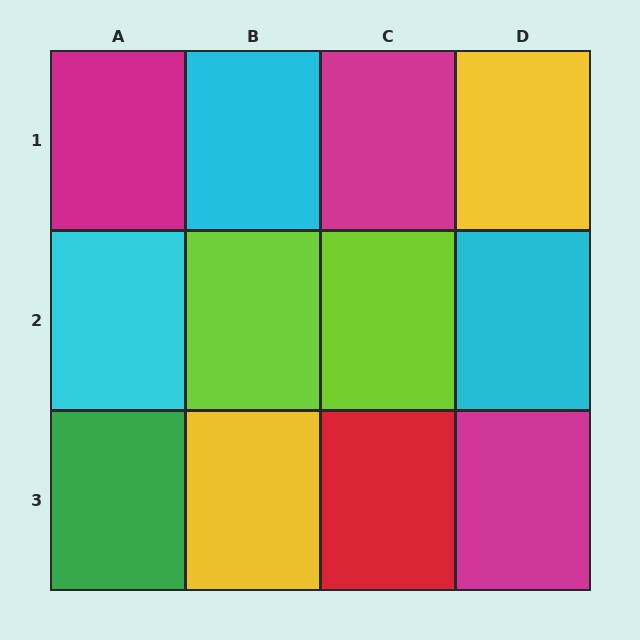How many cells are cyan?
3 cells are cyan.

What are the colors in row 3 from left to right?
Green, yellow, red, magenta.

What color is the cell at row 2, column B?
Lime.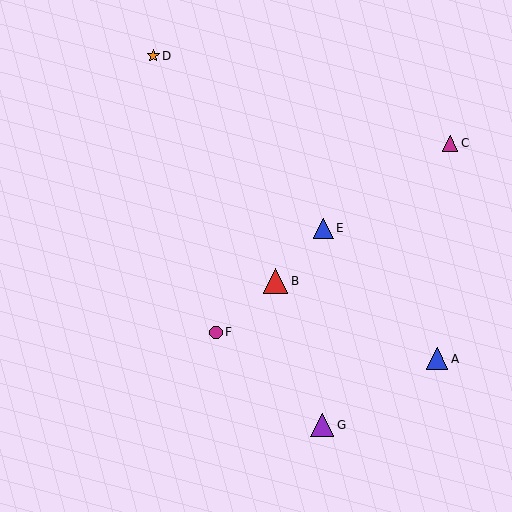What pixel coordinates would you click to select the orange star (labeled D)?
Click at (153, 56) to select the orange star D.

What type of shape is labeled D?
Shape D is an orange star.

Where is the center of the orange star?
The center of the orange star is at (153, 56).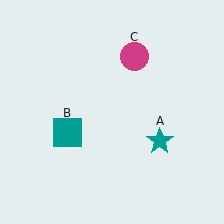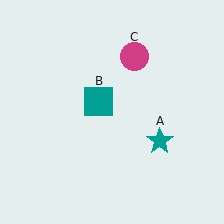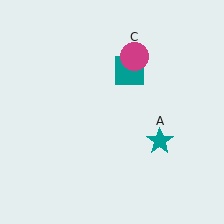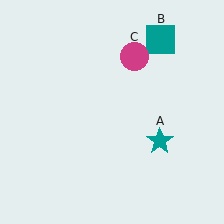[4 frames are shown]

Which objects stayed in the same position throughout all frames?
Teal star (object A) and magenta circle (object C) remained stationary.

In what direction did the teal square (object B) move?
The teal square (object B) moved up and to the right.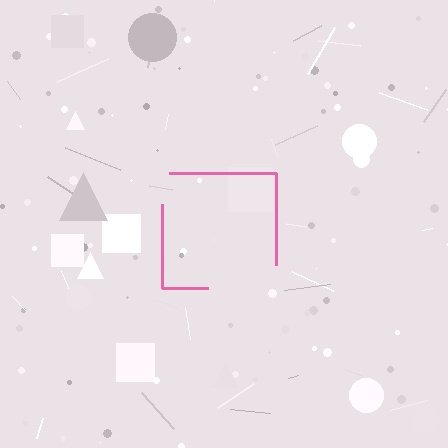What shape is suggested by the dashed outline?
The dashed outline suggests a square.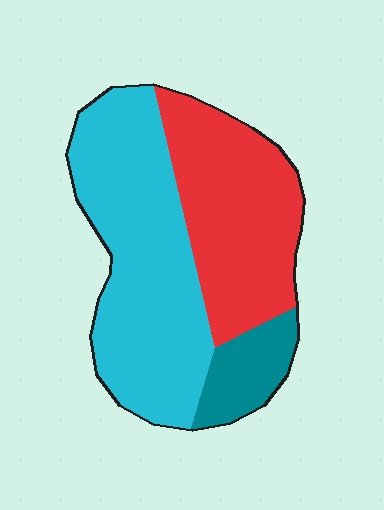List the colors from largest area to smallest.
From largest to smallest: cyan, red, teal.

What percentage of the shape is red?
Red covers about 35% of the shape.